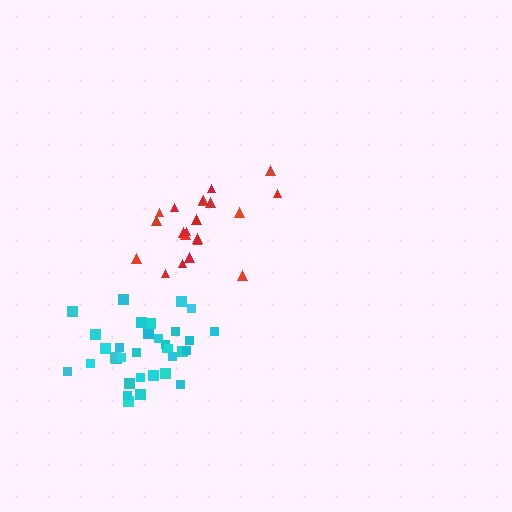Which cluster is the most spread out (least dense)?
Red.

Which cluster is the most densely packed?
Cyan.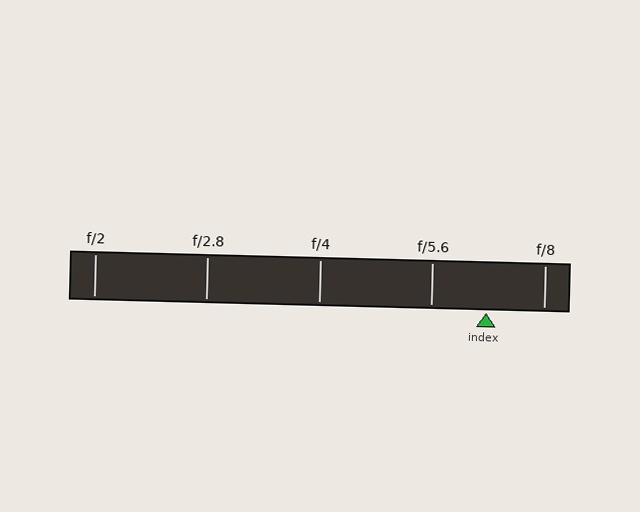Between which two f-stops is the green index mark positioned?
The index mark is between f/5.6 and f/8.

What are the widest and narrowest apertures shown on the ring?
The widest aperture shown is f/2 and the narrowest is f/8.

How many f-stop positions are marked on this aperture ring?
There are 5 f-stop positions marked.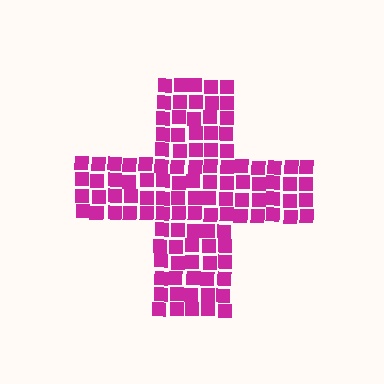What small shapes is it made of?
It is made of small squares.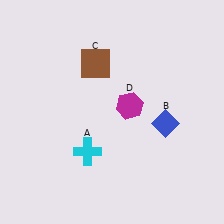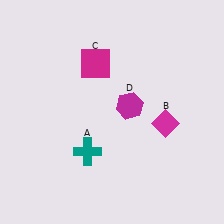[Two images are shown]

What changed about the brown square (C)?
In Image 1, C is brown. In Image 2, it changed to magenta.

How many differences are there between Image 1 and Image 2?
There are 3 differences between the two images.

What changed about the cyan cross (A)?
In Image 1, A is cyan. In Image 2, it changed to teal.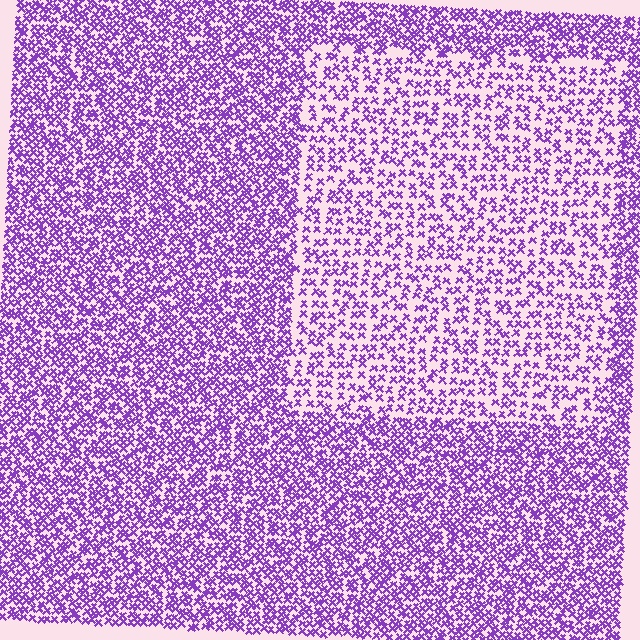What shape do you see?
I see a rectangle.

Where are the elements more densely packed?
The elements are more densely packed outside the rectangle boundary.